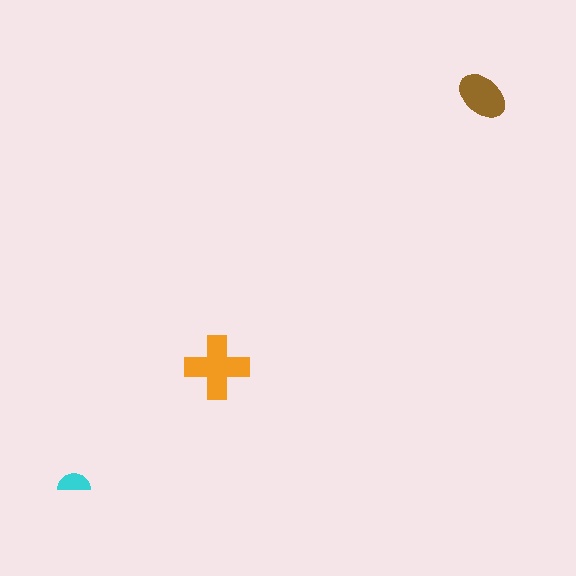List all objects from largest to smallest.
The orange cross, the brown ellipse, the cyan semicircle.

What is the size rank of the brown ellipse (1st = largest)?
2nd.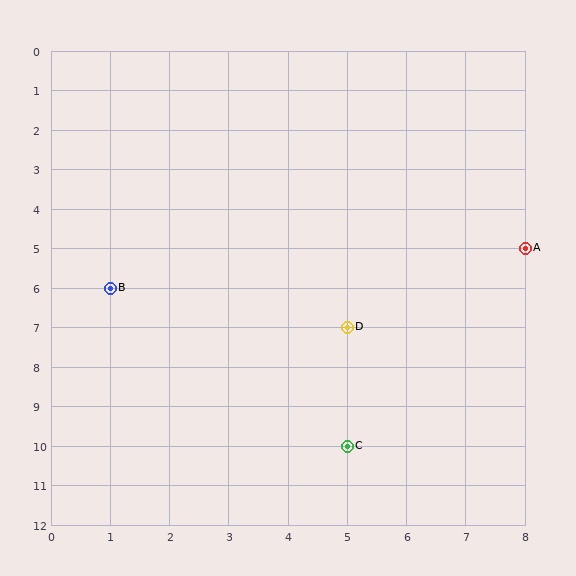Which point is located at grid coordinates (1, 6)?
Point B is at (1, 6).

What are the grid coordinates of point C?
Point C is at grid coordinates (5, 10).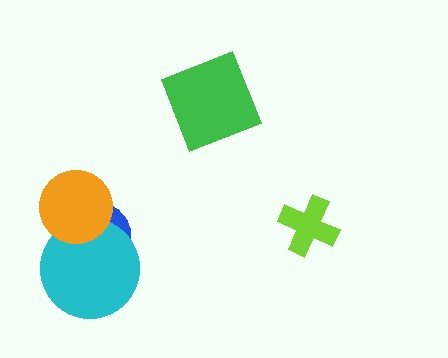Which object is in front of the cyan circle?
The orange circle is in front of the cyan circle.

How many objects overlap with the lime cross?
0 objects overlap with the lime cross.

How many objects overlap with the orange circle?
2 objects overlap with the orange circle.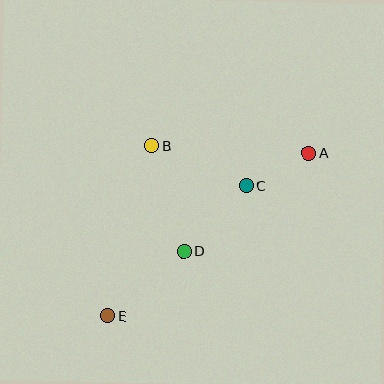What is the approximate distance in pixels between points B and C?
The distance between B and C is approximately 103 pixels.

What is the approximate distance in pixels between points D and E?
The distance between D and E is approximately 100 pixels.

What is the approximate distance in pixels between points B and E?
The distance between B and E is approximately 176 pixels.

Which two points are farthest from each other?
Points A and E are farthest from each other.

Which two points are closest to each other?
Points A and C are closest to each other.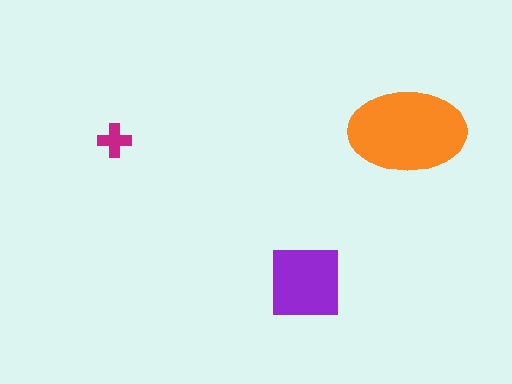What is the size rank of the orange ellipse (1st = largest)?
1st.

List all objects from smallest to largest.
The magenta cross, the purple square, the orange ellipse.